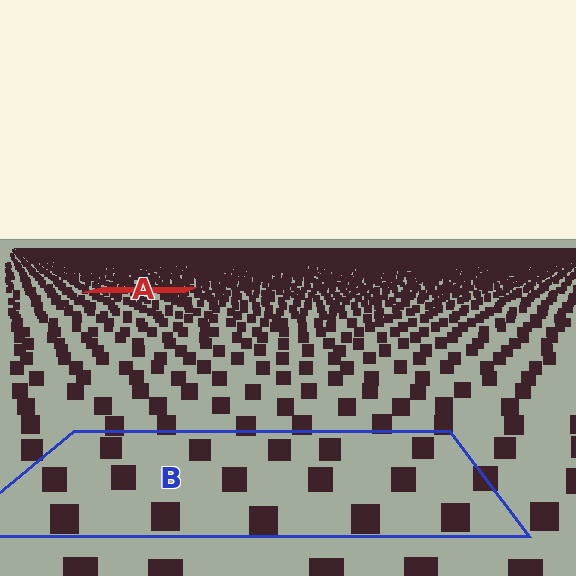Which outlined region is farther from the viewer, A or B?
Region A is farther from the viewer — the texture elements inside it appear smaller and more densely packed.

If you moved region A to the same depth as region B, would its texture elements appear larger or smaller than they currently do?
They would appear larger. At a closer depth, the same texture elements are projected at a bigger on-screen size.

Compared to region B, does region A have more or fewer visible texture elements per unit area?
Region A has more texture elements per unit area — they are packed more densely because it is farther away.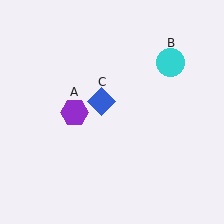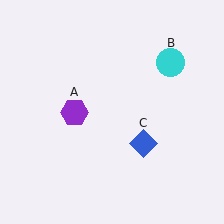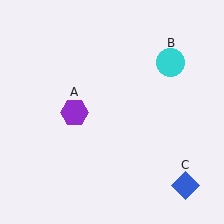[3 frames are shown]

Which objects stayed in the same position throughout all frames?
Purple hexagon (object A) and cyan circle (object B) remained stationary.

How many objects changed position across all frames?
1 object changed position: blue diamond (object C).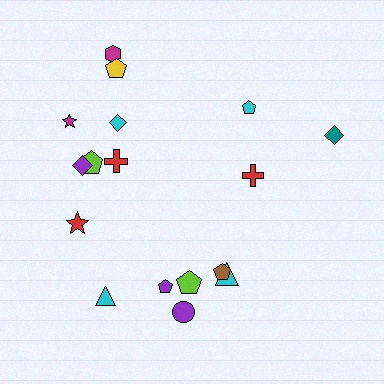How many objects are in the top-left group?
There are 8 objects.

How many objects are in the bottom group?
There are 6 objects.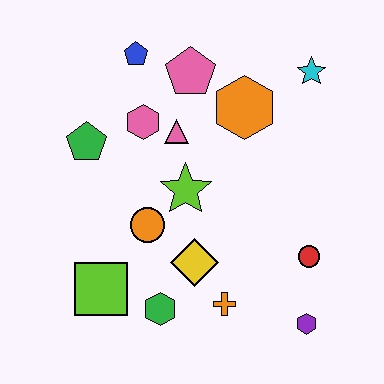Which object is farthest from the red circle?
The blue pentagon is farthest from the red circle.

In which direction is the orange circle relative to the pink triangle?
The orange circle is below the pink triangle.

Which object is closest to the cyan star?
The orange hexagon is closest to the cyan star.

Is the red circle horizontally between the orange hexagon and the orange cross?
No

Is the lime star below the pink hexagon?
Yes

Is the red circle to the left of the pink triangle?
No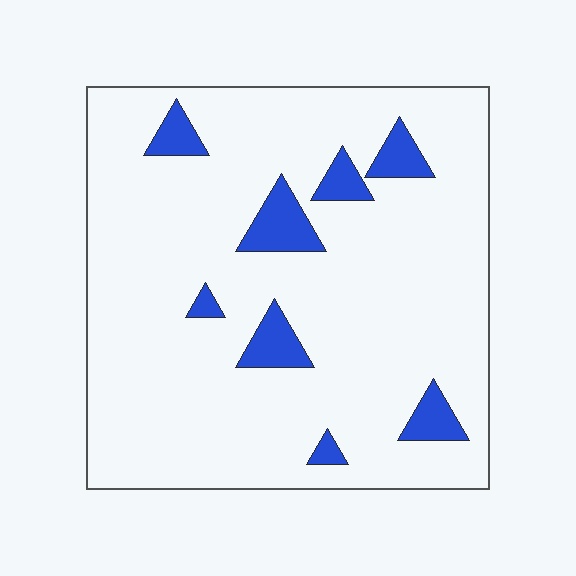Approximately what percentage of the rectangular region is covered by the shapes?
Approximately 10%.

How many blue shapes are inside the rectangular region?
8.